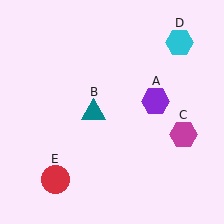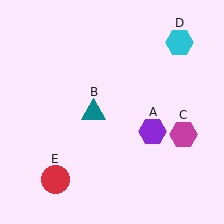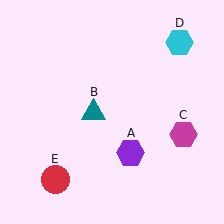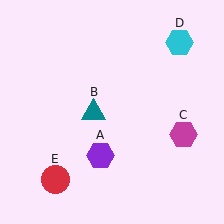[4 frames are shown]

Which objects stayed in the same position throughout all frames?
Teal triangle (object B) and magenta hexagon (object C) and cyan hexagon (object D) and red circle (object E) remained stationary.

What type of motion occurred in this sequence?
The purple hexagon (object A) rotated clockwise around the center of the scene.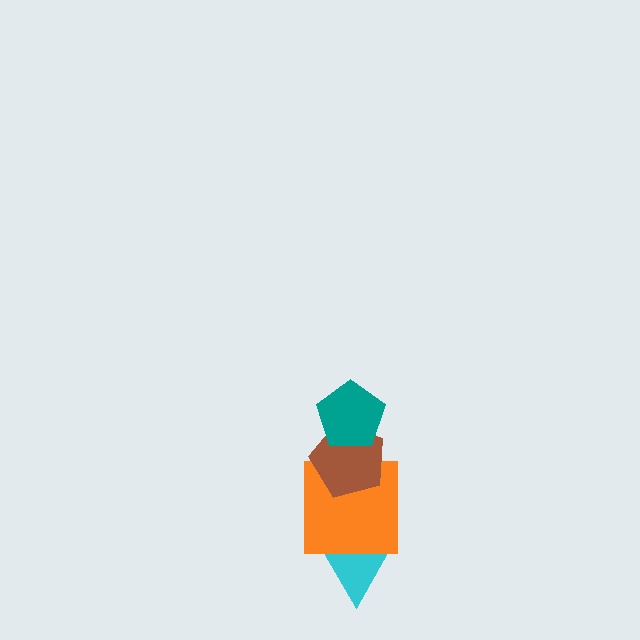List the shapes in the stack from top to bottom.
From top to bottom: the teal pentagon, the brown pentagon, the orange square, the cyan triangle.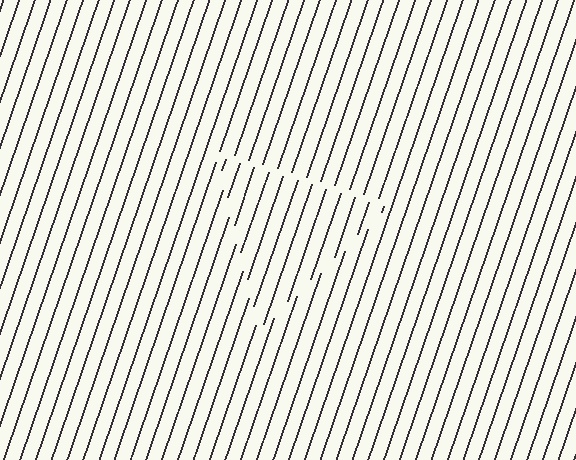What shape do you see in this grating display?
An illusory triangle. The interior of the shape contains the same grating, shifted by half a period — the contour is defined by the phase discontinuity where line-ends from the inner and outer gratings abut.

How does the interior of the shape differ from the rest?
The interior of the shape contains the same grating, shifted by half a period — the contour is defined by the phase discontinuity where line-ends from the inner and outer gratings abut.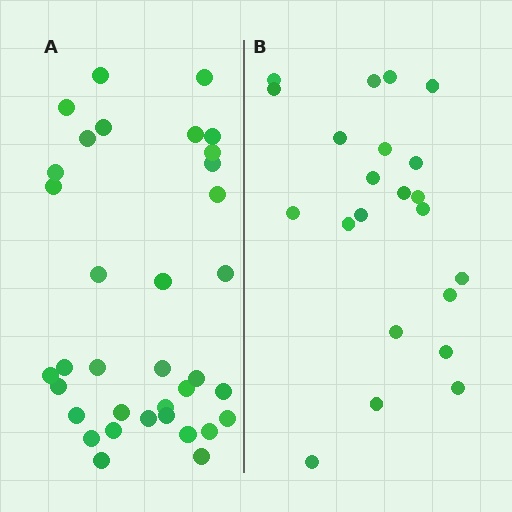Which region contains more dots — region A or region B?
Region A (the left region) has more dots.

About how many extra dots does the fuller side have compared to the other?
Region A has approximately 15 more dots than region B.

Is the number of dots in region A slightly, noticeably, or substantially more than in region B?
Region A has substantially more. The ratio is roughly 1.6 to 1.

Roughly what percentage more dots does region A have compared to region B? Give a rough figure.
About 60% more.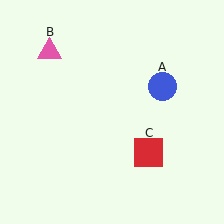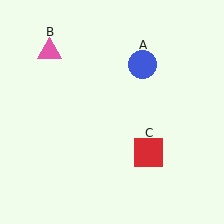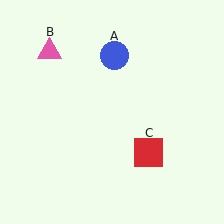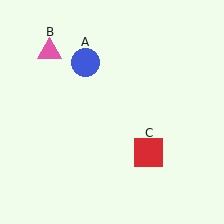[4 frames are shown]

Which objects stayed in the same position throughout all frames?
Pink triangle (object B) and red square (object C) remained stationary.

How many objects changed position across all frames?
1 object changed position: blue circle (object A).